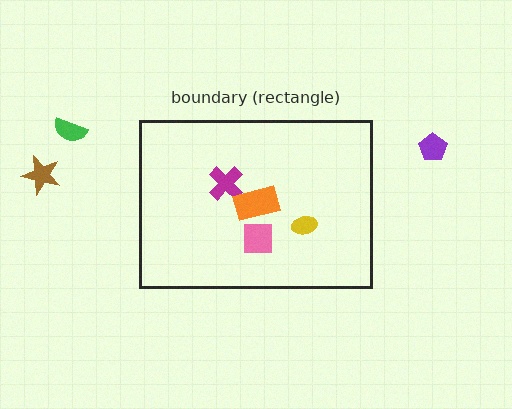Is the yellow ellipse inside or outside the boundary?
Inside.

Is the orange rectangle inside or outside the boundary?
Inside.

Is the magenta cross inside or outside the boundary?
Inside.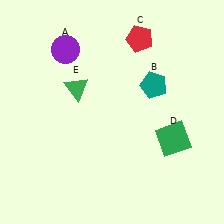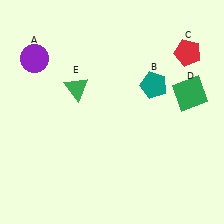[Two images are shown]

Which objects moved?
The objects that moved are: the purple circle (A), the red pentagon (C), the green square (D).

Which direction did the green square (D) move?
The green square (D) moved up.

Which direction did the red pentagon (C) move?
The red pentagon (C) moved right.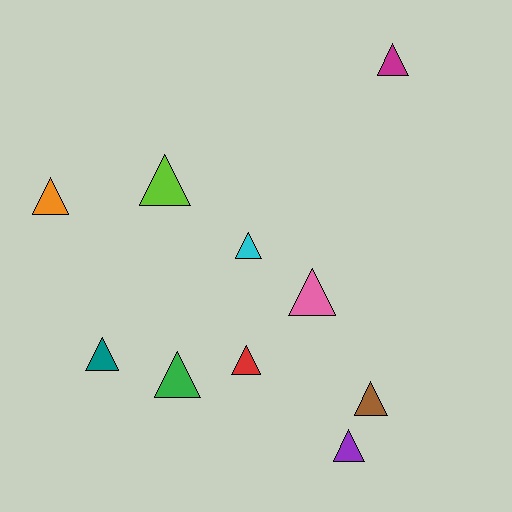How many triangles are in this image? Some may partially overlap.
There are 10 triangles.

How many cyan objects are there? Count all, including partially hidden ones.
There is 1 cyan object.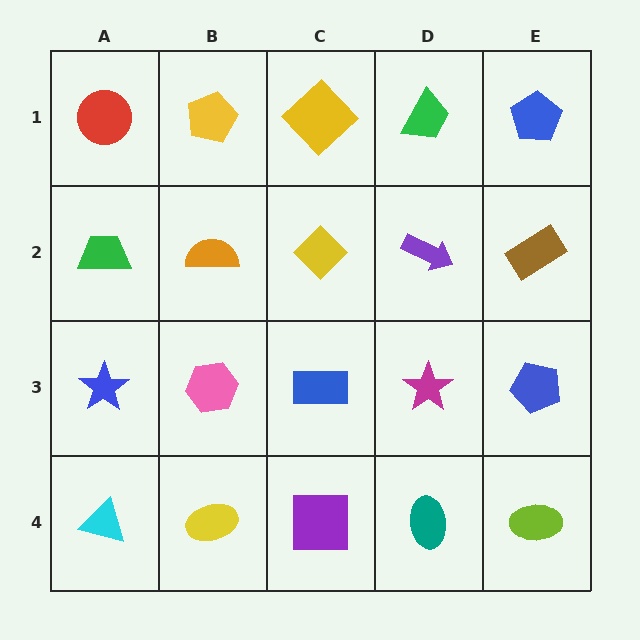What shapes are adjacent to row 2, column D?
A green trapezoid (row 1, column D), a magenta star (row 3, column D), a yellow diamond (row 2, column C), a brown rectangle (row 2, column E).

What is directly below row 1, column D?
A purple arrow.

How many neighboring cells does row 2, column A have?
3.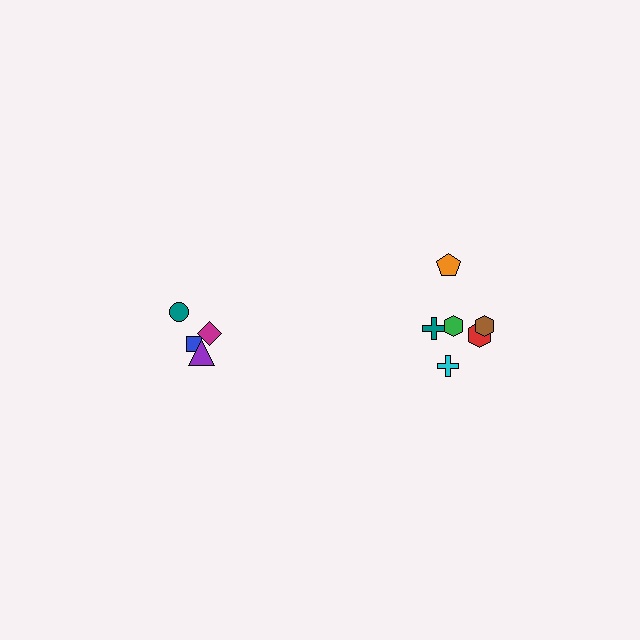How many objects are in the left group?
There are 4 objects.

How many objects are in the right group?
There are 6 objects.